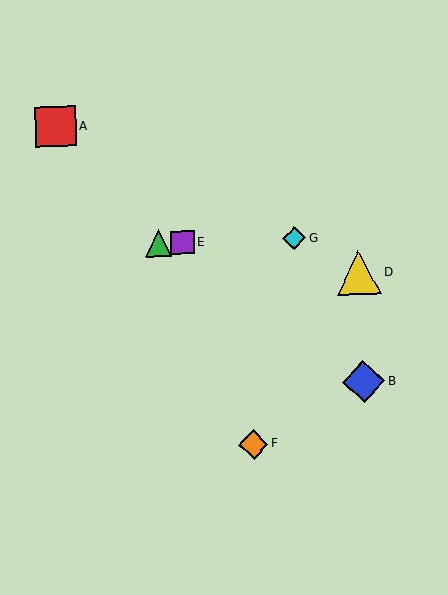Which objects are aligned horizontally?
Objects C, E, G are aligned horizontally.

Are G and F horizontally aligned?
No, G is at y≈238 and F is at y≈444.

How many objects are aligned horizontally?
3 objects (C, E, G) are aligned horizontally.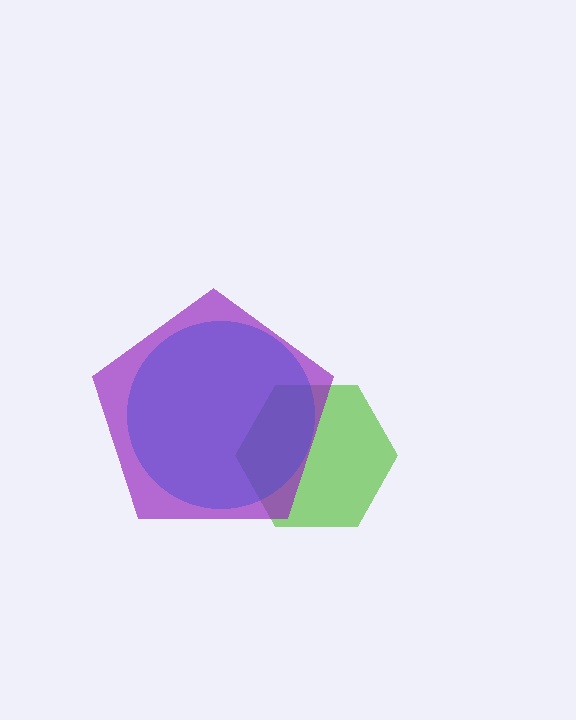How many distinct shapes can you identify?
There are 3 distinct shapes: a lime hexagon, a purple pentagon, a blue circle.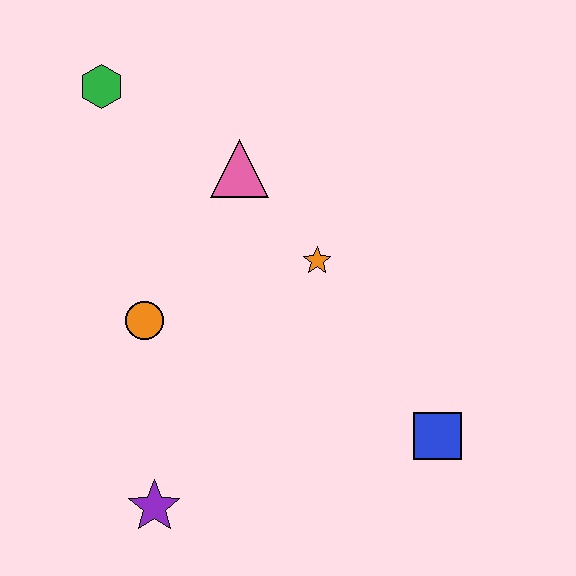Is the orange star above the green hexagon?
No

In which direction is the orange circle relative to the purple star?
The orange circle is above the purple star.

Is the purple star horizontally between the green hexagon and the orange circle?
No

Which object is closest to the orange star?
The pink triangle is closest to the orange star.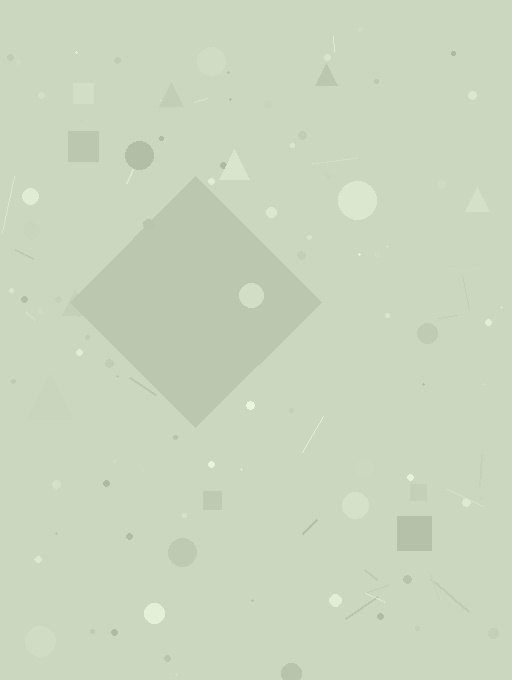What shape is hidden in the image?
A diamond is hidden in the image.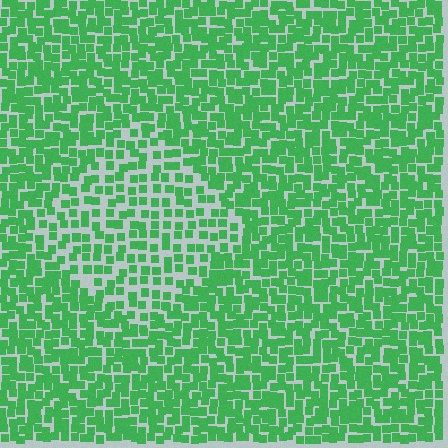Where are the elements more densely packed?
The elements are more densely packed outside the diamond boundary.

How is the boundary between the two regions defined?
The boundary is defined by a change in element density (approximately 1.8x ratio). All elements are the same color, size, and shape.